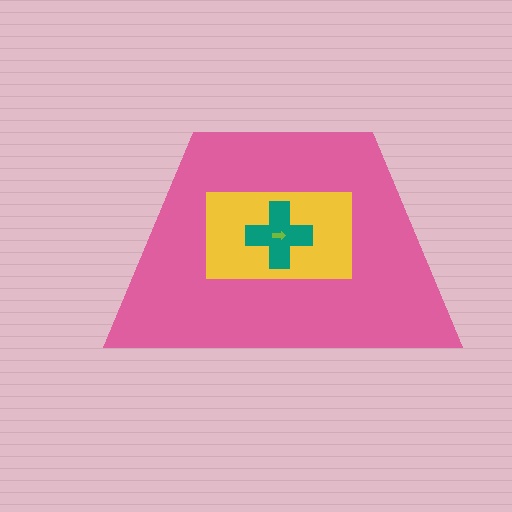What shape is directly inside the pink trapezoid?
The yellow rectangle.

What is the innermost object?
The lime arrow.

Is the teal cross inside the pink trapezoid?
Yes.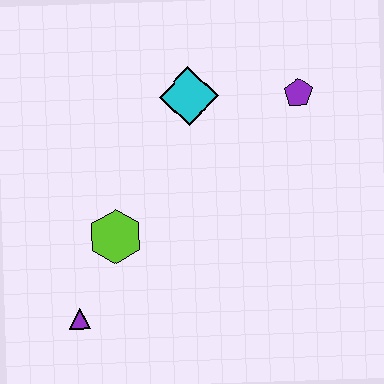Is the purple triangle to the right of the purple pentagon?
No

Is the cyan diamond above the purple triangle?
Yes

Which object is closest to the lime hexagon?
The purple triangle is closest to the lime hexagon.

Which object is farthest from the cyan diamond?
The purple triangle is farthest from the cyan diamond.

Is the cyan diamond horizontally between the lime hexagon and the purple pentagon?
Yes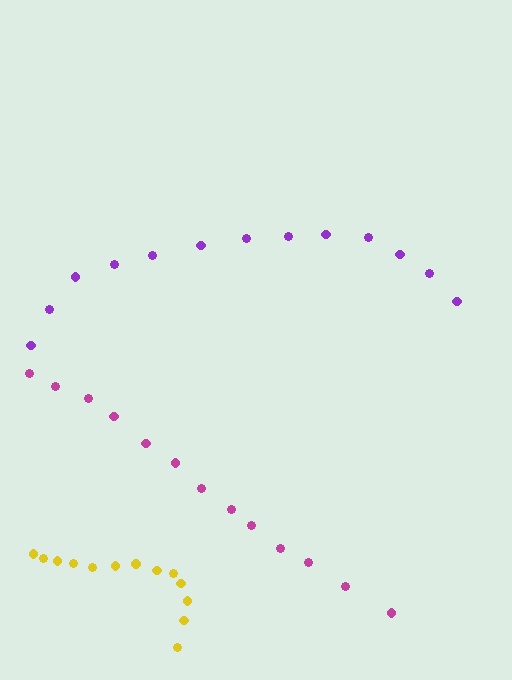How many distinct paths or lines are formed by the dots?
There are 3 distinct paths.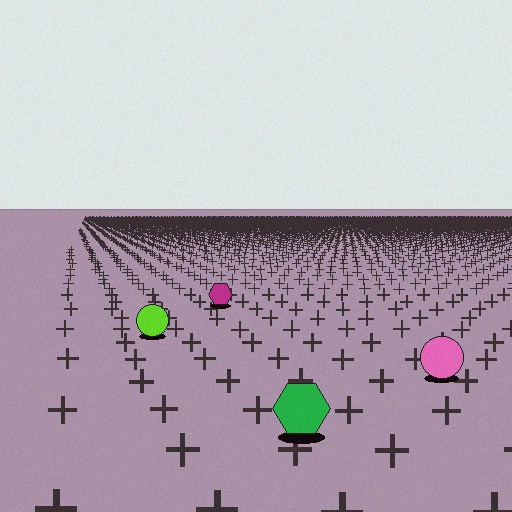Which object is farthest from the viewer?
The magenta hexagon is farthest from the viewer. It appears smaller and the ground texture around it is denser.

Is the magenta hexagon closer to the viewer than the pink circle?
No. The pink circle is closer — you can tell from the texture gradient: the ground texture is coarser near it.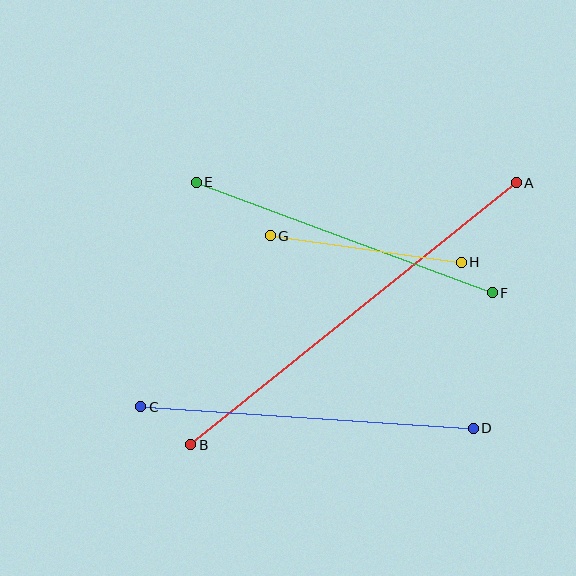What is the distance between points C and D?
The distance is approximately 334 pixels.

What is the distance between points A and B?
The distance is approximately 418 pixels.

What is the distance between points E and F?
The distance is approximately 316 pixels.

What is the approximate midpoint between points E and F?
The midpoint is at approximately (344, 237) pixels.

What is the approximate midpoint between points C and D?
The midpoint is at approximately (307, 417) pixels.